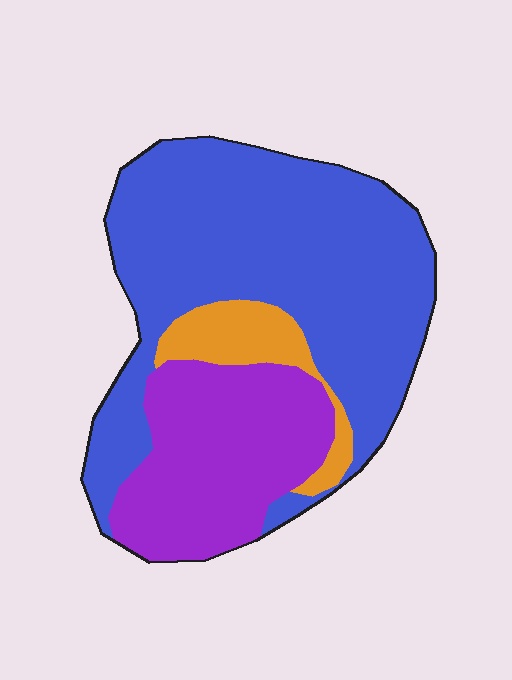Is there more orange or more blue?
Blue.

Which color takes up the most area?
Blue, at roughly 60%.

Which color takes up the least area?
Orange, at roughly 10%.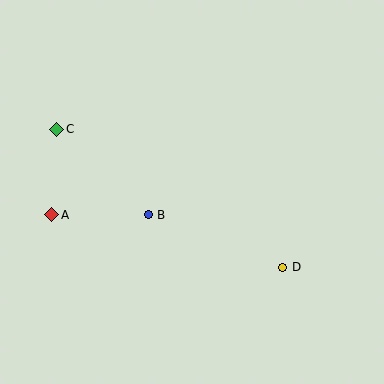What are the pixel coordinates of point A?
Point A is at (52, 215).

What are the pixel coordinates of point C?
Point C is at (57, 129).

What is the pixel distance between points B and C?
The distance between B and C is 125 pixels.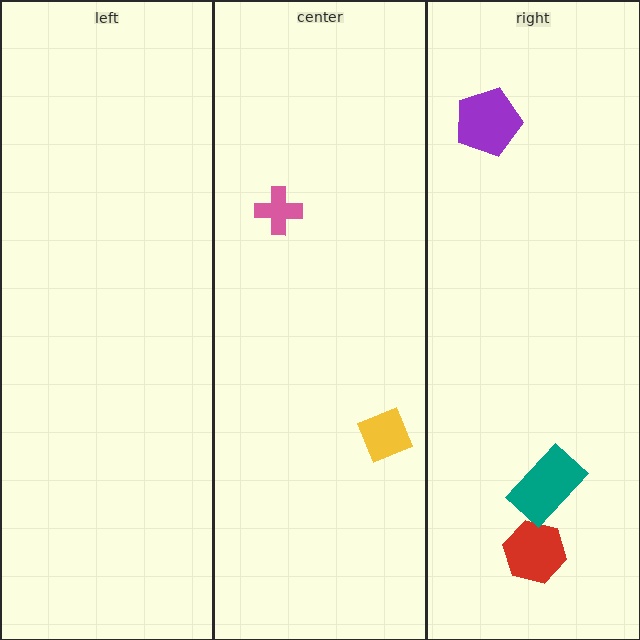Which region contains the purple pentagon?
The right region.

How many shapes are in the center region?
2.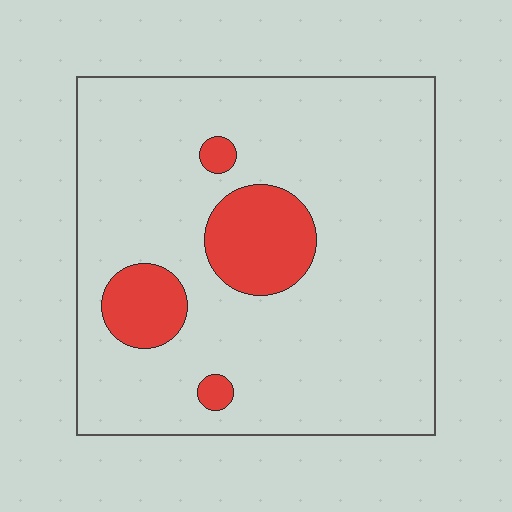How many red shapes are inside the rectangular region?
4.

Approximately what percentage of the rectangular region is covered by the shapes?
Approximately 15%.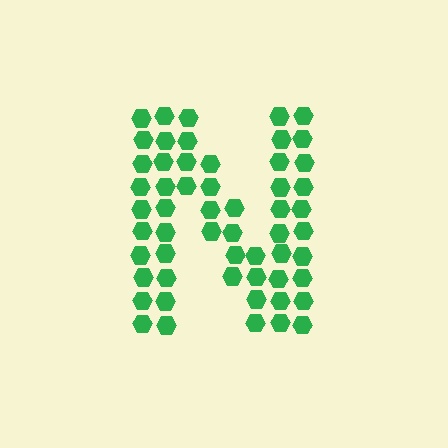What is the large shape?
The large shape is the letter N.